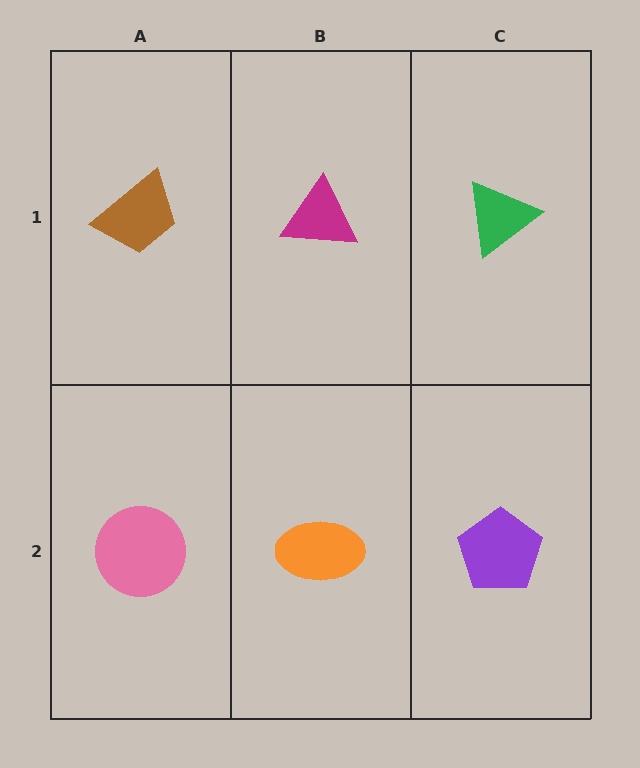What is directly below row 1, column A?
A pink circle.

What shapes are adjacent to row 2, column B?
A magenta triangle (row 1, column B), a pink circle (row 2, column A), a purple pentagon (row 2, column C).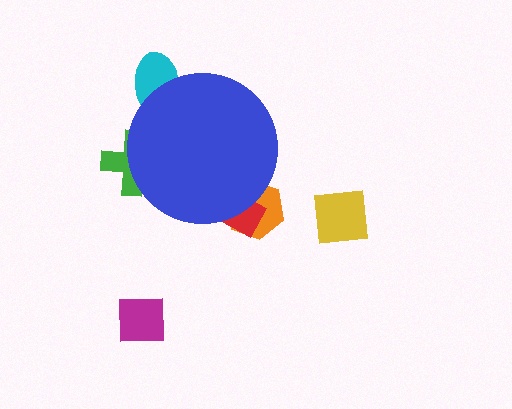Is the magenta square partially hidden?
No, the magenta square is fully visible.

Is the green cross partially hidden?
Yes, the green cross is partially hidden behind the blue circle.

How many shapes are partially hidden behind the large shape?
4 shapes are partially hidden.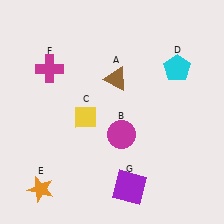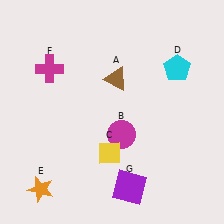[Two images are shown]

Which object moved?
The yellow diamond (C) moved down.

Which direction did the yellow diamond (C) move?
The yellow diamond (C) moved down.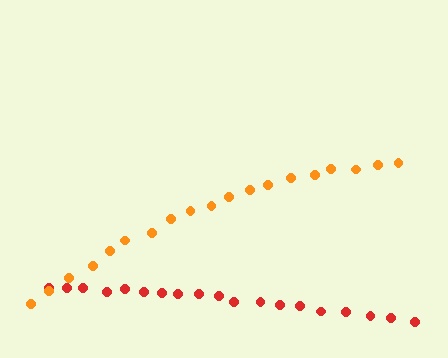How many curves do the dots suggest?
There are 2 distinct paths.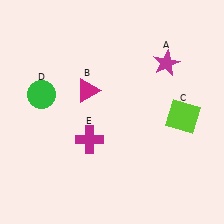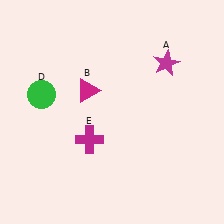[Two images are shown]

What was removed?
The lime square (C) was removed in Image 2.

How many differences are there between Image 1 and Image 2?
There is 1 difference between the two images.